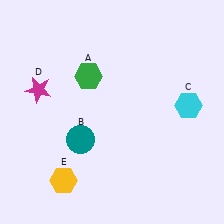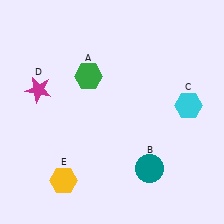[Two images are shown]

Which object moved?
The teal circle (B) moved right.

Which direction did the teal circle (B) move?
The teal circle (B) moved right.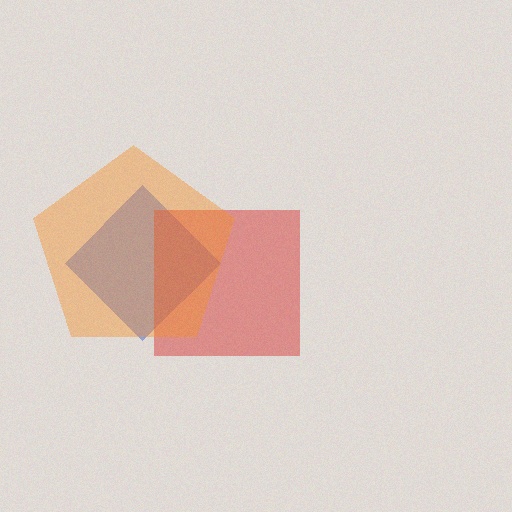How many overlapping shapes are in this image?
There are 3 overlapping shapes in the image.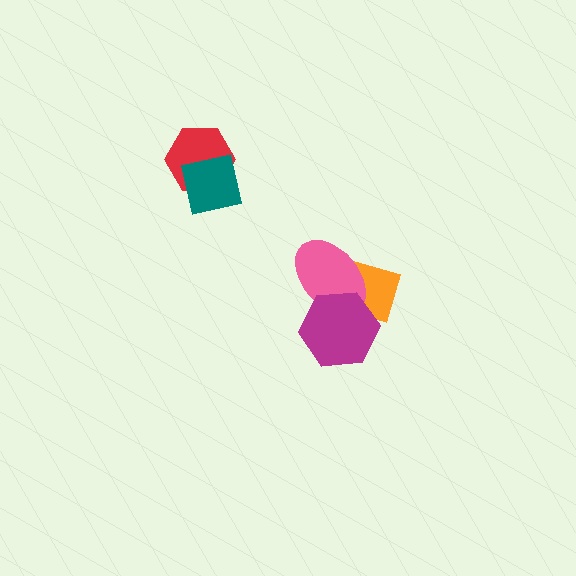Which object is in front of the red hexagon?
The teal square is in front of the red hexagon.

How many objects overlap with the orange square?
3 objects overlap with the orange square.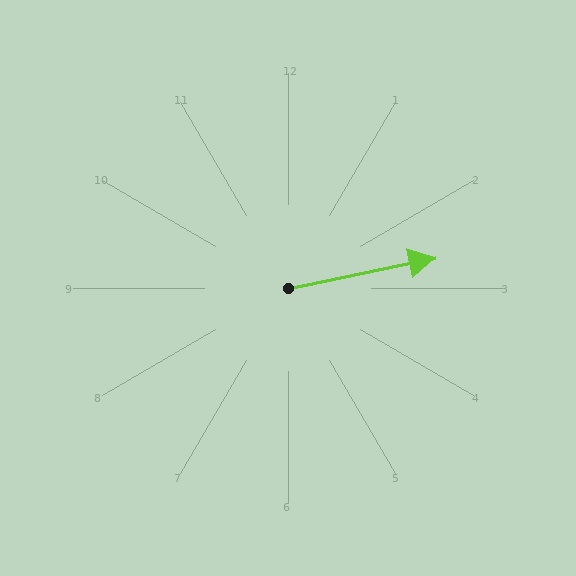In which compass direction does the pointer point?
East.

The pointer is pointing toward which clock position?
Roughly 3 o'clock.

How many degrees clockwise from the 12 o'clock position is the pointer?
Approximately 78 degrees.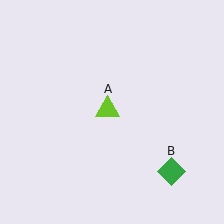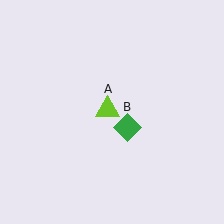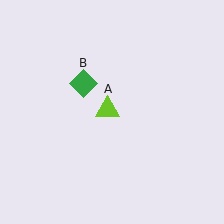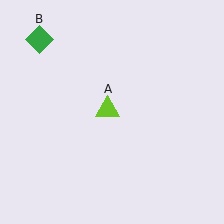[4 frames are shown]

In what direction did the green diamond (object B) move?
The green diamond (object B) moved up and to the left.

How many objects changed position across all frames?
1 object changed position: green diamond (object B).